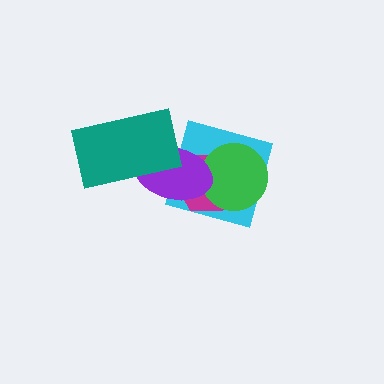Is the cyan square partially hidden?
Yes, it is partially covered by another shape.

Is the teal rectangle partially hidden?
No, no other shape covers it.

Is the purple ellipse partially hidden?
Yes, it is partially covered by another shape.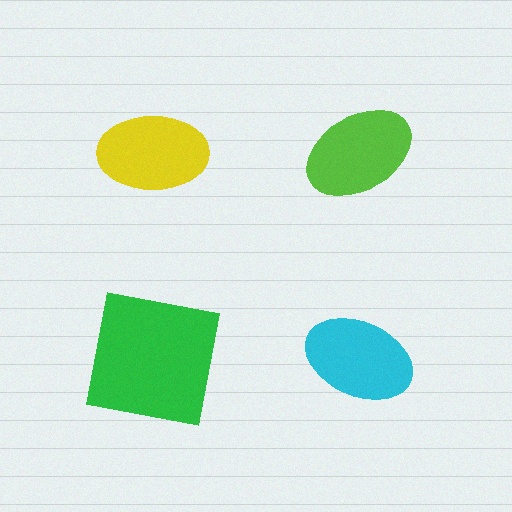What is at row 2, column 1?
A green square.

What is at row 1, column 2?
A lime ellipse.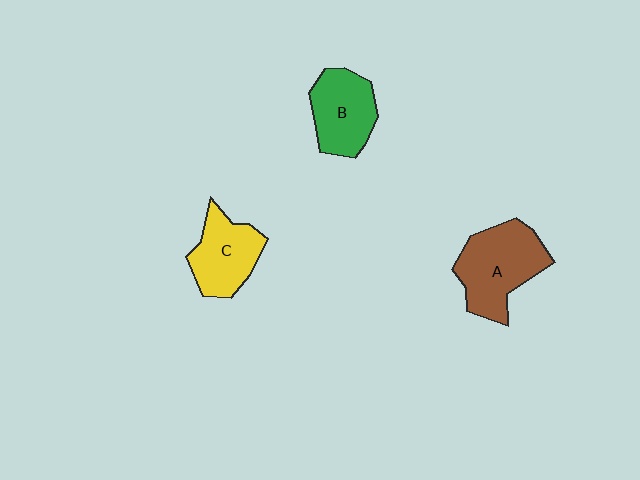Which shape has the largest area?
Shape A (brown).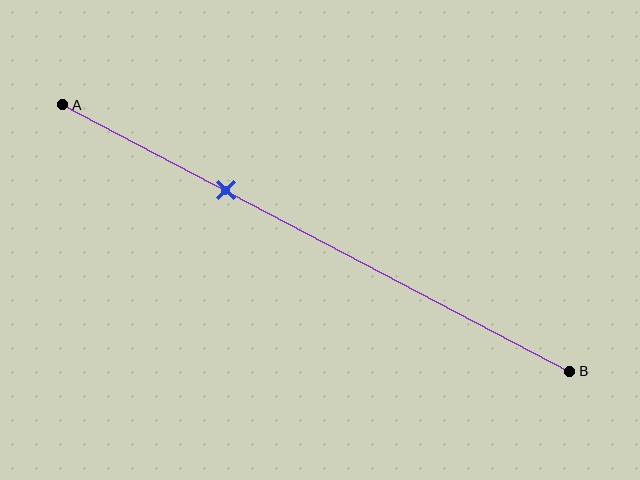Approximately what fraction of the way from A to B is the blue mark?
The blue mark is approximately 30% of the way from A to B.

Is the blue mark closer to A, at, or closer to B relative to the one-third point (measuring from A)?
The blue mark is approximately at the one-third point of segment AB.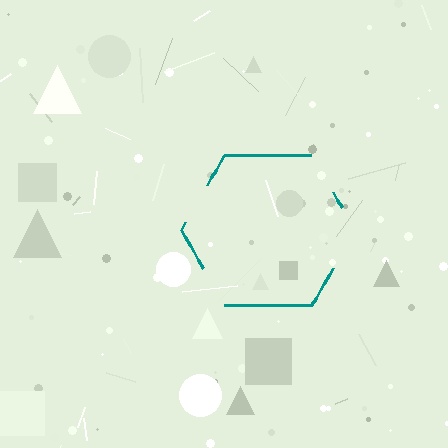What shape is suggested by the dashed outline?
The dashed outline suggests a hexagon.